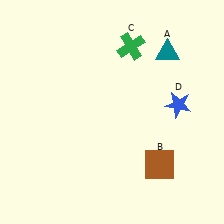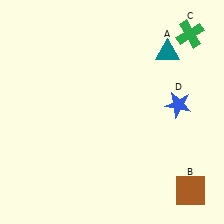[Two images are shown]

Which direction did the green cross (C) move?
The green cross (C) moved right.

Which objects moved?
The objects that moved are: the brown square (B), the green cross (C).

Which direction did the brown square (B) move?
The brown square (B) moved right.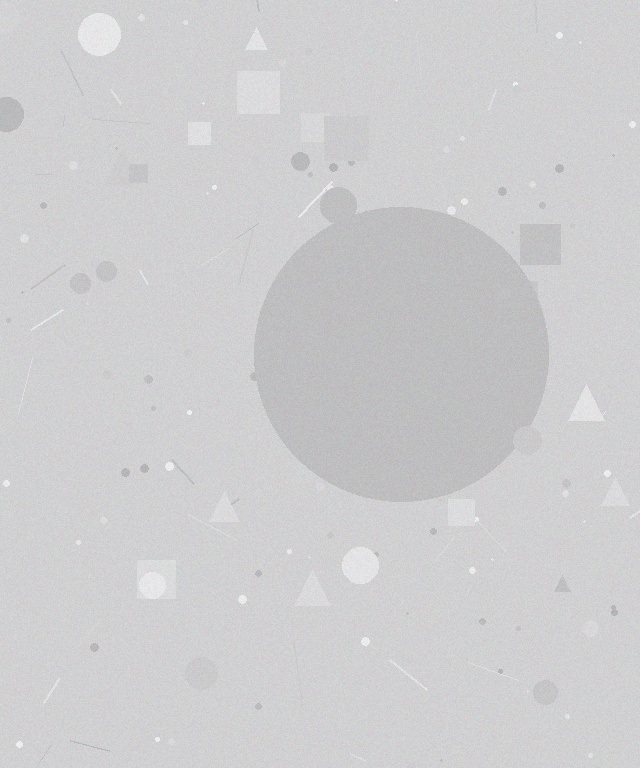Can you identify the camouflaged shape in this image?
The camouflaged shape is a circle.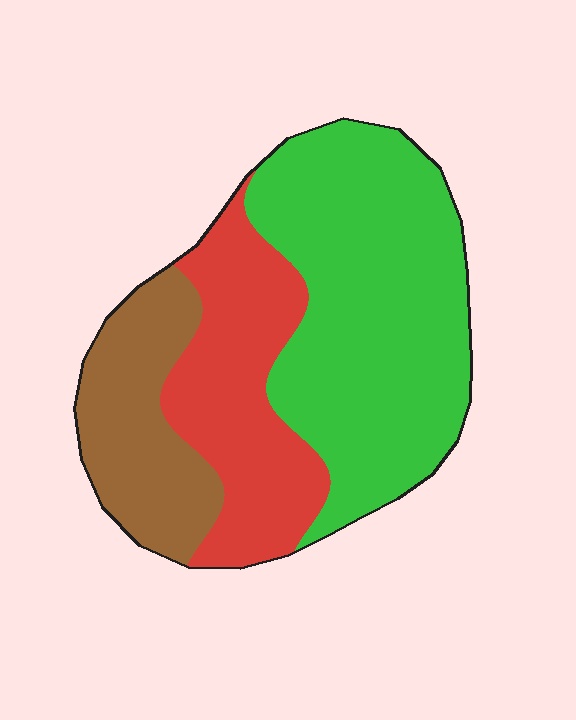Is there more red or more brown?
Red.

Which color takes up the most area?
Green, at roughly 50%.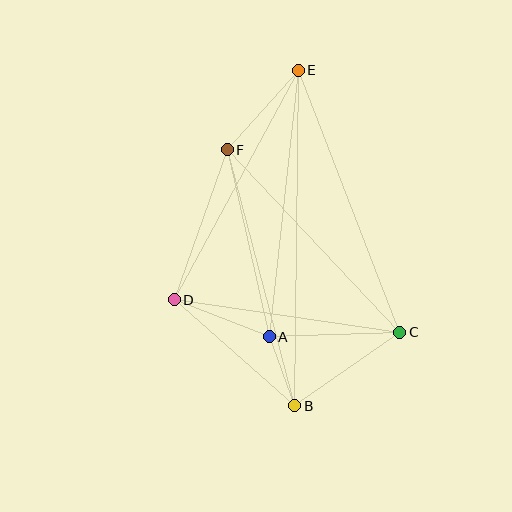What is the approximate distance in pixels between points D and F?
The distance between D and F is approximately 159 pixels.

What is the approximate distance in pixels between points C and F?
The distance between C and F is approximately 251 pixels.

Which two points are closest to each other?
Points A and B are closest to each other.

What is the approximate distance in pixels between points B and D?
The distance between B and D is approximately 160 pixels.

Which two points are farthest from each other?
Points B and E are farthest from each other.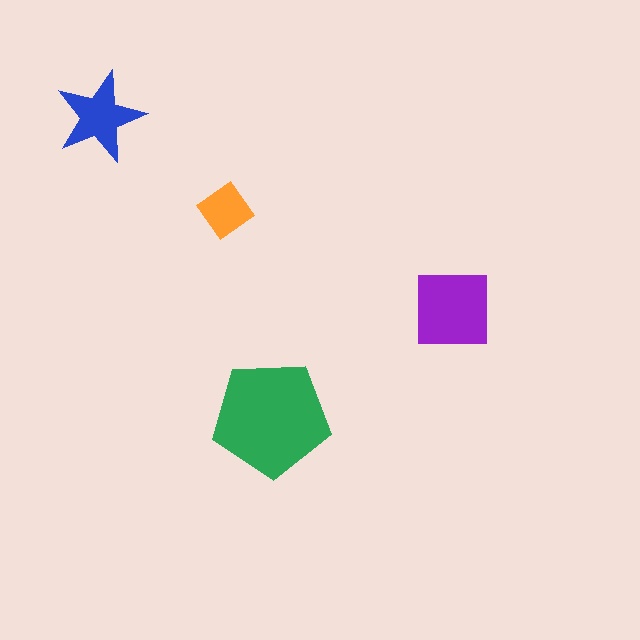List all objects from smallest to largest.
The orange diamond, the blue star, the purple square, the green pentagon.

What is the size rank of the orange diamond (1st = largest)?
4th.